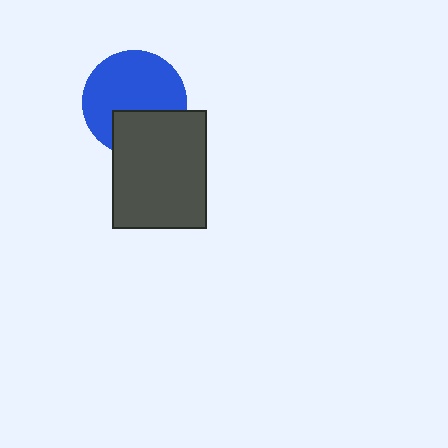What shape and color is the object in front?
The object in front is a dark gray rectangle.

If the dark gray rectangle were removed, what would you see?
You would see the complete blue circle.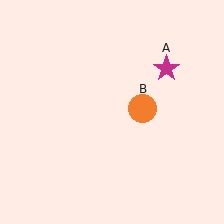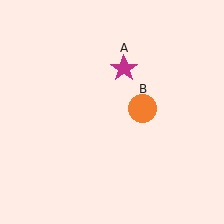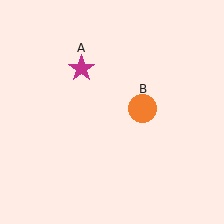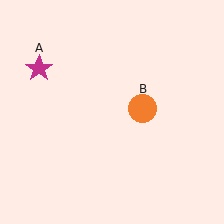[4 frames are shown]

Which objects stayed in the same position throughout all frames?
Orange circle (object B) remained stationary.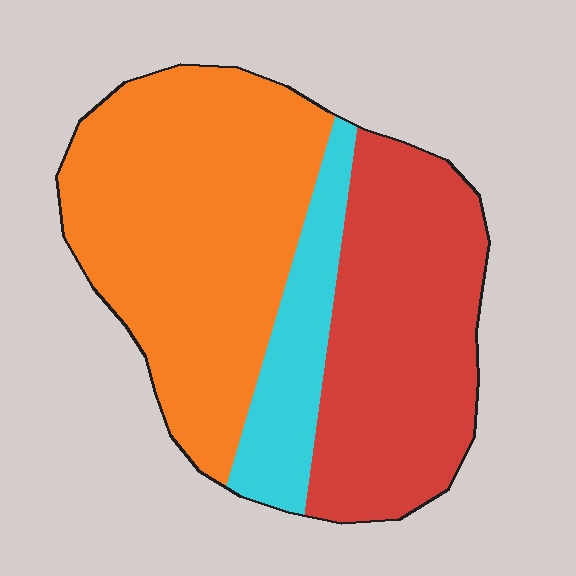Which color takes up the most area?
Orange, at roughly 50%.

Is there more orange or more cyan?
Orange.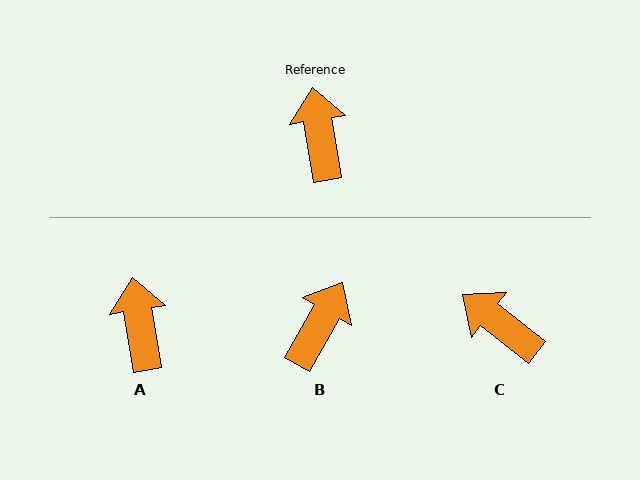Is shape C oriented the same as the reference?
No, it is off by about 42 degrees.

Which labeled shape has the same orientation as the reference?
A.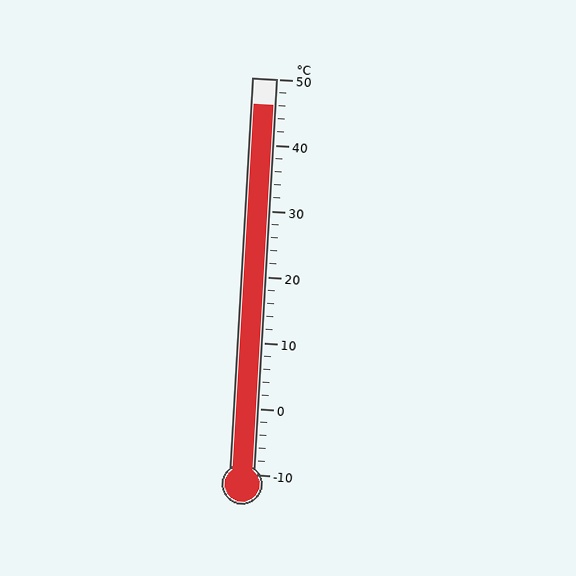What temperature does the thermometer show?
The thermometer shows approximately 46°C.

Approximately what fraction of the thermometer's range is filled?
The thermometer is filled to approximately 95% of its range.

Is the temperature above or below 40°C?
The temperature is above 40°C.